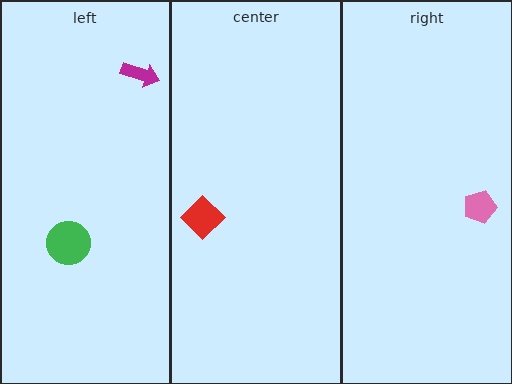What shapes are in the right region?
The pink pentagon.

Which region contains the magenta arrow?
The left region.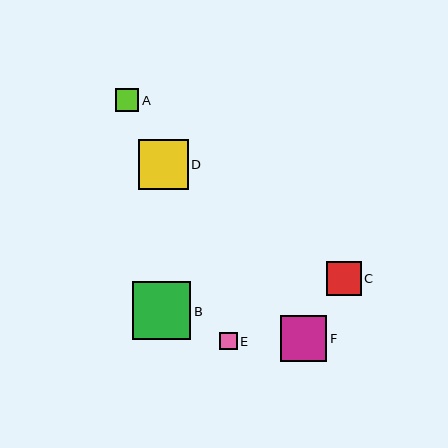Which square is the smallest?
Square E is the smallest with a size of approximately 17 pixels.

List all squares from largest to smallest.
From largest to smallest: B, D, F, C, A, E.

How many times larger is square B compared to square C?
Square B is approximately 1.7 times the size of square C.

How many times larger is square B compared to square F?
Square B is approximately 1.3 times the size of square F.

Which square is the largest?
Square B is the largest with a size of approximately 59 pixels.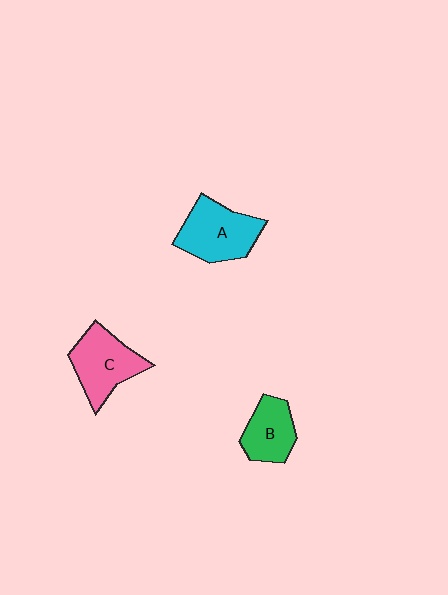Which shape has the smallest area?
Shape B (green).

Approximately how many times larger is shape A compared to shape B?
Approximately 1.4 times.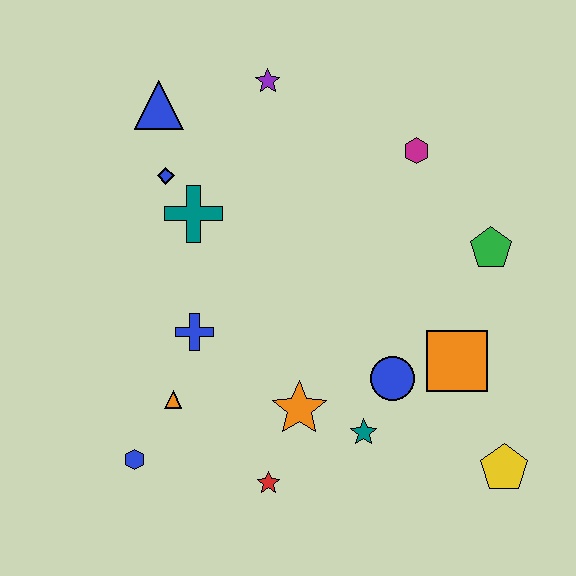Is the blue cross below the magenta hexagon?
Yes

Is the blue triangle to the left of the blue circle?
Yes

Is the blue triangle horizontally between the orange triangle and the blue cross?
No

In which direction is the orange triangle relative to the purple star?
The orange triangle is below the purple star.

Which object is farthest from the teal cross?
The yellow pentagon is farthest from the teal cross.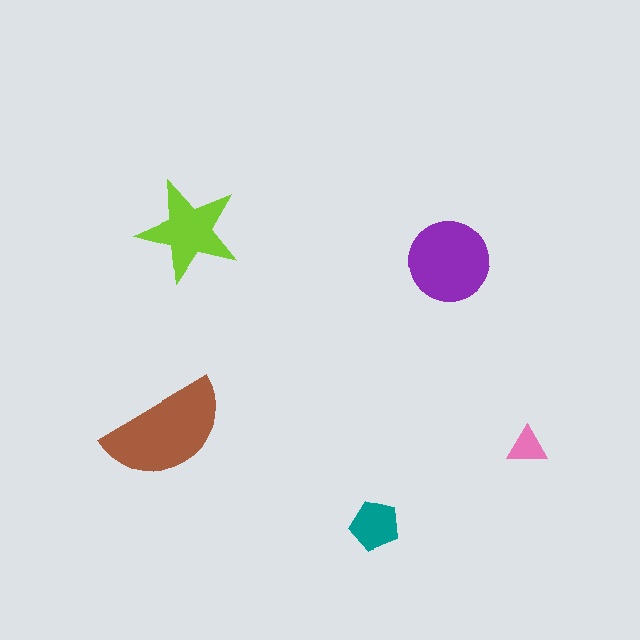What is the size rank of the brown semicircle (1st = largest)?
1st.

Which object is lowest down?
The teal pentagon is bottommost.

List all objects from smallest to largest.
The pink triangle, the teal pentagon, the lime star, the purple circle, the brown semicircle.